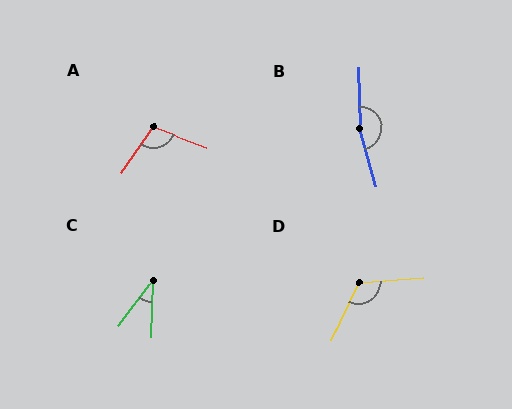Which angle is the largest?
B, at approximately 166 degrees.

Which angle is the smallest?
C, at approximately 35 degrees.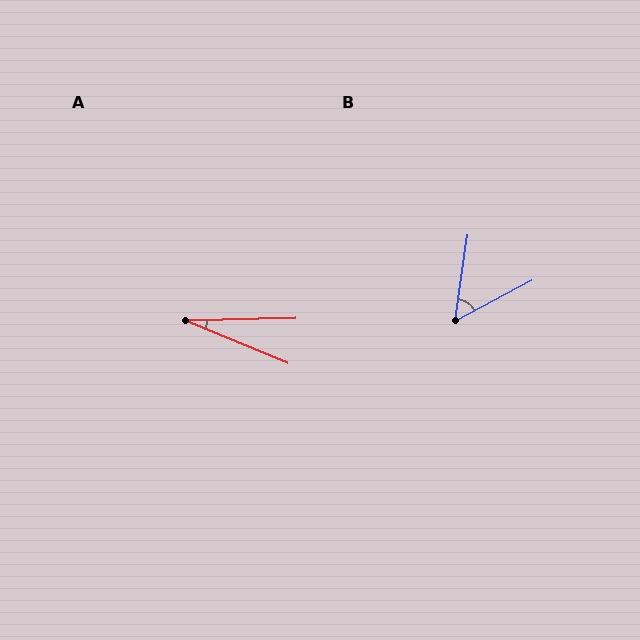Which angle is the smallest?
A, at approximately 24 degrees.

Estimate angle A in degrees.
Approximately 24 degrees.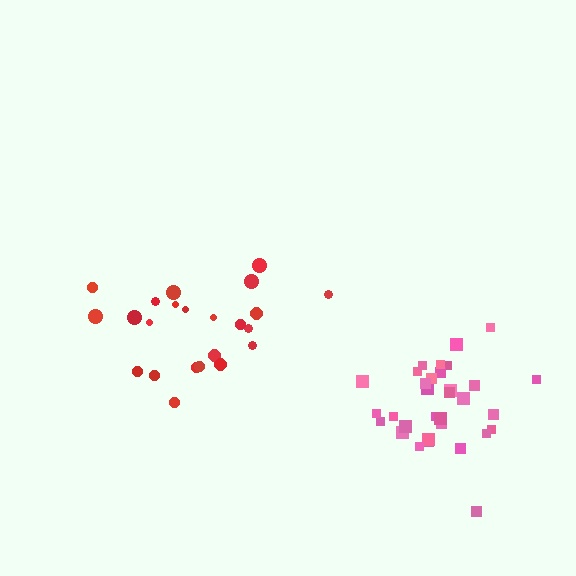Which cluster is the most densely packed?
Pink.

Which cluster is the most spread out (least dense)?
Red.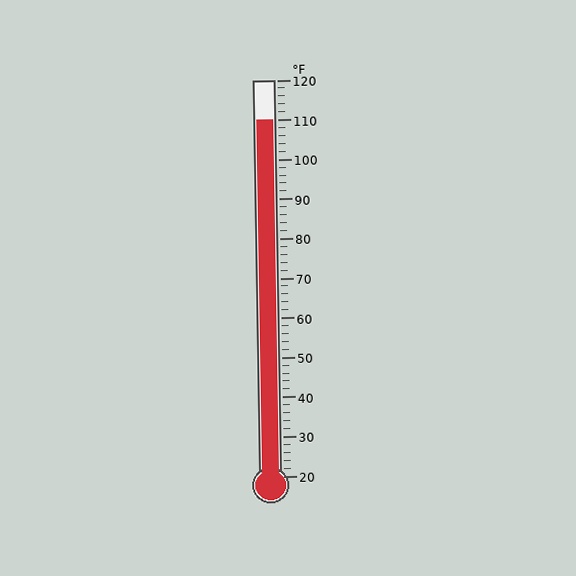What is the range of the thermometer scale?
The thermometer scale ranges from 20°F to 120°F.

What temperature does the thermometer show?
The thermometer shows approximately 110°F.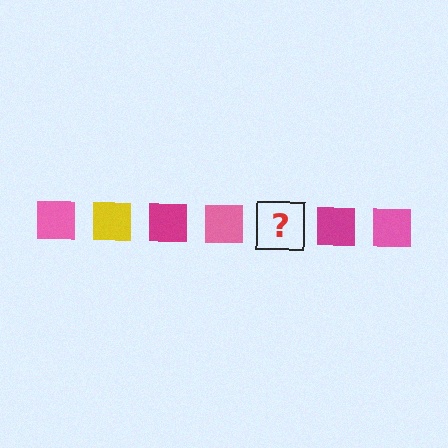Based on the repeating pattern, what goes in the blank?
The blank should be a yellow square.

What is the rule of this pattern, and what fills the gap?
The rule is that the pattern cycles through pink, yellow, magenta squares. The gap should be filled with a yellow square.